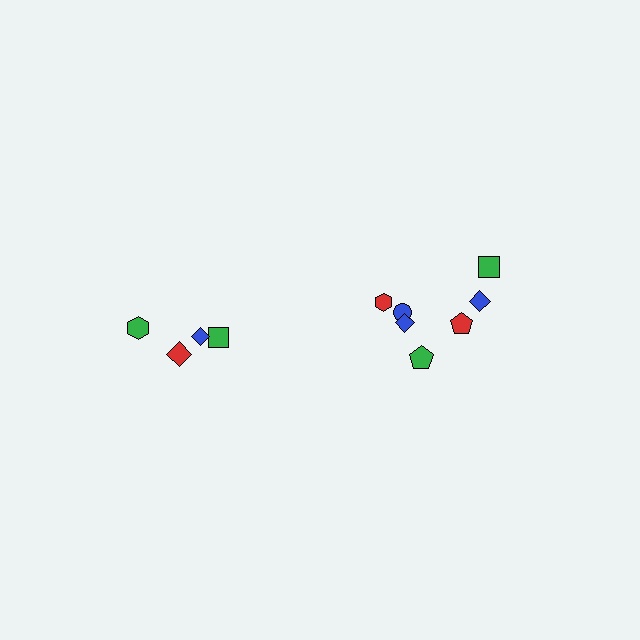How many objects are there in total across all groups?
There are 11 objects.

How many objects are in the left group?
There are 4 objects.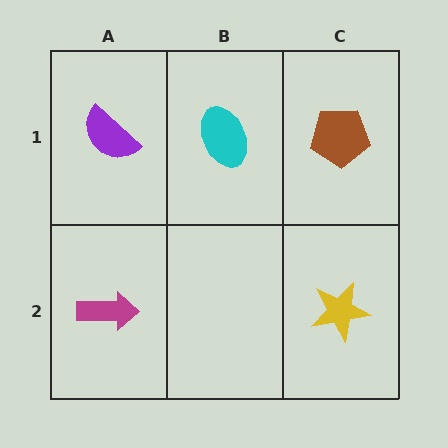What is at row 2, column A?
A magenta arrow.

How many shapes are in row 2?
2 shapes.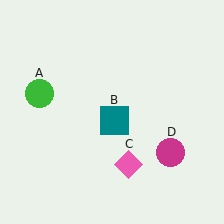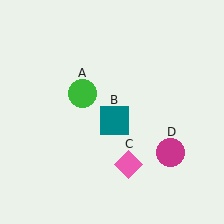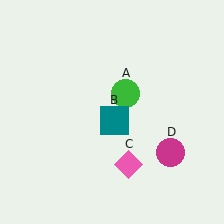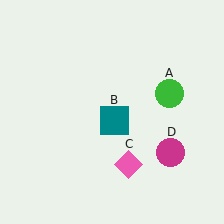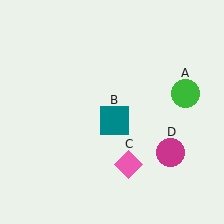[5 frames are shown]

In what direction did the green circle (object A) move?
The green circle (object A) moved right.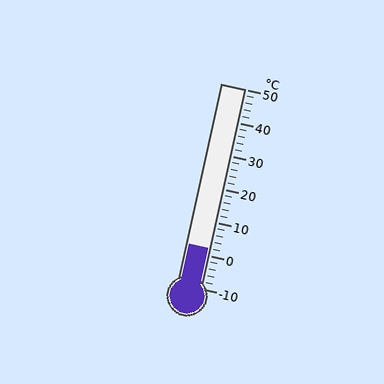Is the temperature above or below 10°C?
The temperature is below 10°C.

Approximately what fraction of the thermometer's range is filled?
The thermometer is filled to approximately 20% of its range.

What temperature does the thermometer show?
The thermometer shows approximately 2°C.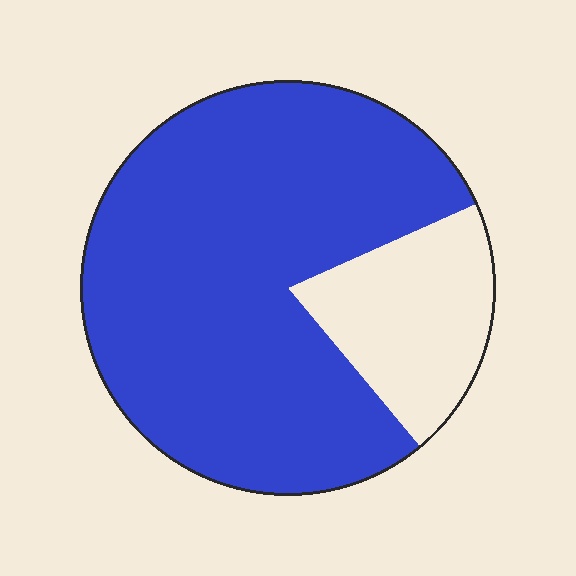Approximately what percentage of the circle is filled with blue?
Approximately 80%.